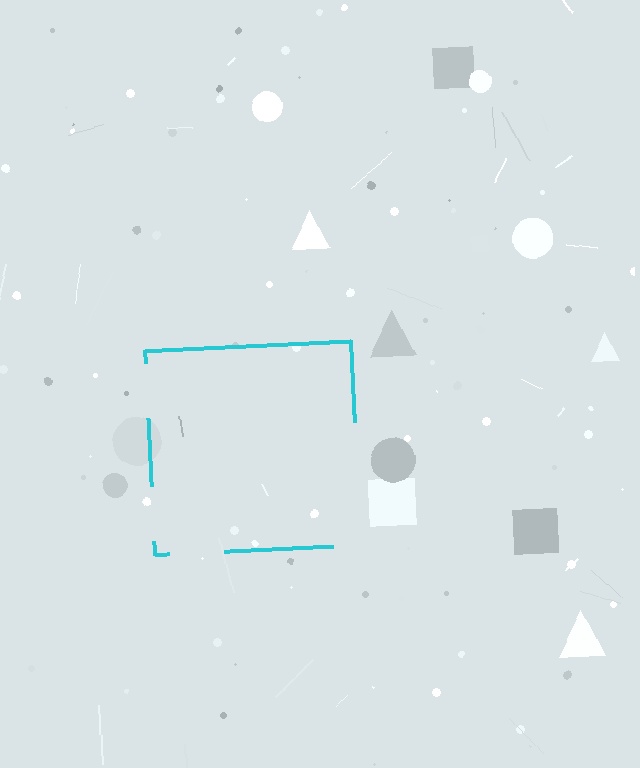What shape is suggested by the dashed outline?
The dashed outline suggests a square.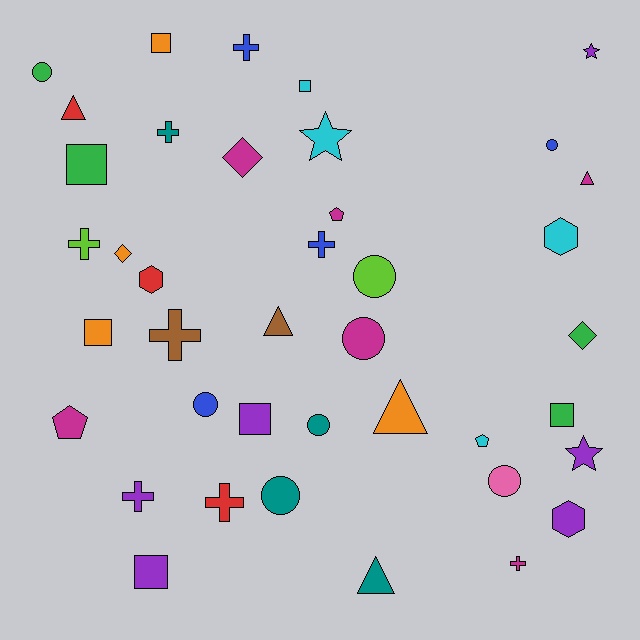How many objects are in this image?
There are 40 objects.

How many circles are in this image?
There are 8 circles.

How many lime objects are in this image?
There are 2 lime objects.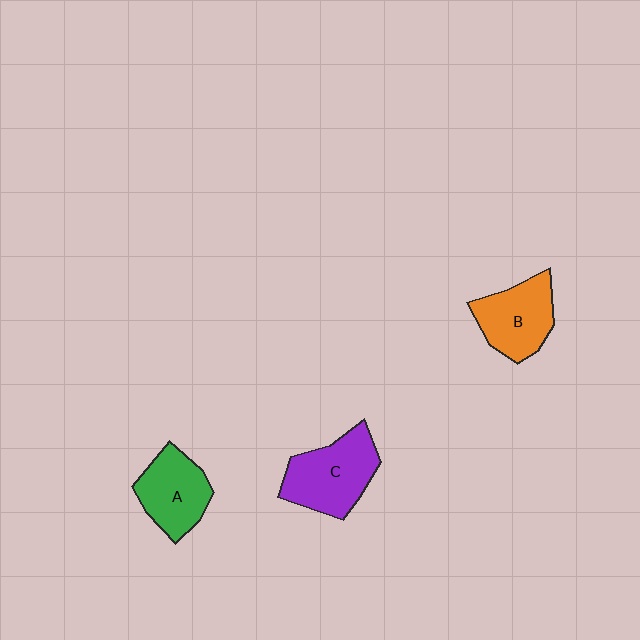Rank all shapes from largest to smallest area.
From largest to smallest: C (purple), B (orange), A (green).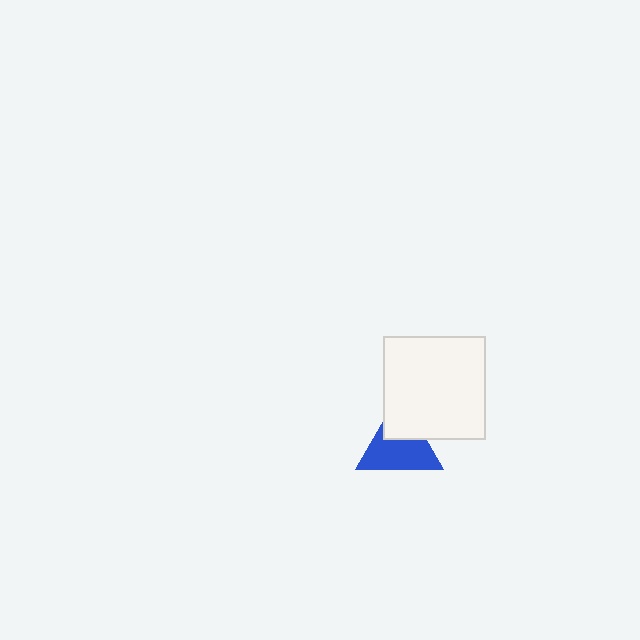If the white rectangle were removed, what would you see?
You would see the complete blue triangle.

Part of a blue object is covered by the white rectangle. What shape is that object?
It is a triangle.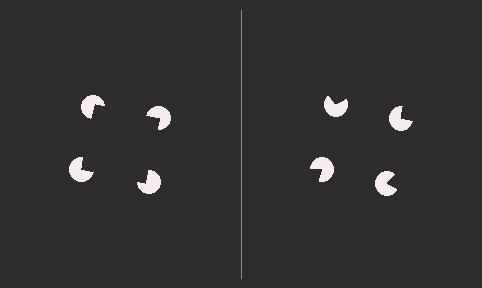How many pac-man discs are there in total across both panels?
8 — 4 on each side.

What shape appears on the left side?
An illusory square.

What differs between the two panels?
The pac-man discs are positioned identically on both sides; only the wedge orientations differ. On the left they align to a square; on the right they are misaligned.